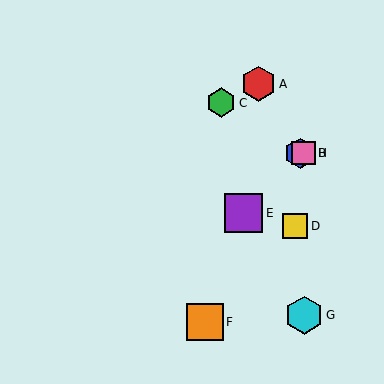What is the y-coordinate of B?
Object B is at y≈153.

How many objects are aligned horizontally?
2 objects (B, H) are aligned horizontally.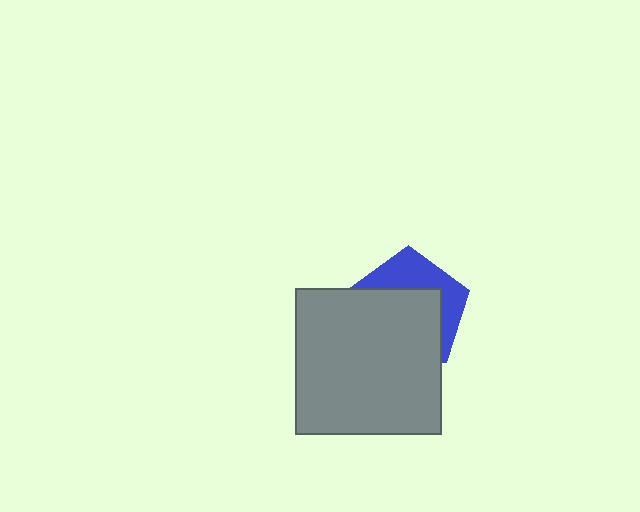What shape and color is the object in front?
The object in front is a gray square.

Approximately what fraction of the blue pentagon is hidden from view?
Roughly 63% of the blue pentagon is hidden behind the gray square.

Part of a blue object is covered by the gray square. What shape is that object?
It is a pentagon.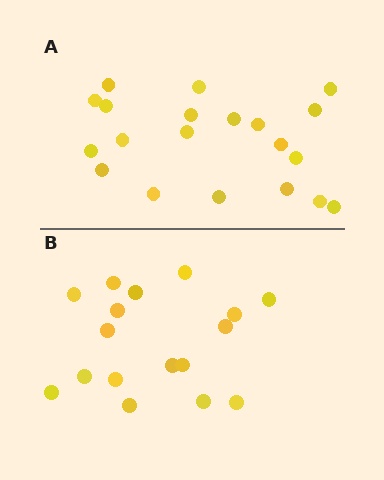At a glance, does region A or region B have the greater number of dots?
Region A (the top region) has more dots.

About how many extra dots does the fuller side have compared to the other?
Region A has just a few more — roughly 2 or 3 more dots than region B.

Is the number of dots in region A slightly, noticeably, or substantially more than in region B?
Region A has only slightly more — the two regions are fairly close. The ratio is roughly 1.2 to 1.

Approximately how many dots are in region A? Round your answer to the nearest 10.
About 20 dots.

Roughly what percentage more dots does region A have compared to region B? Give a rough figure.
About 20% more.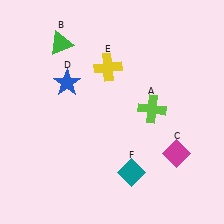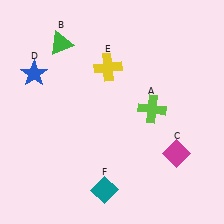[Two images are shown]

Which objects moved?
The objects that moved are: the blue star (D), the teal diamond (F).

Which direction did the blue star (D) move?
The blue star (D) moved left.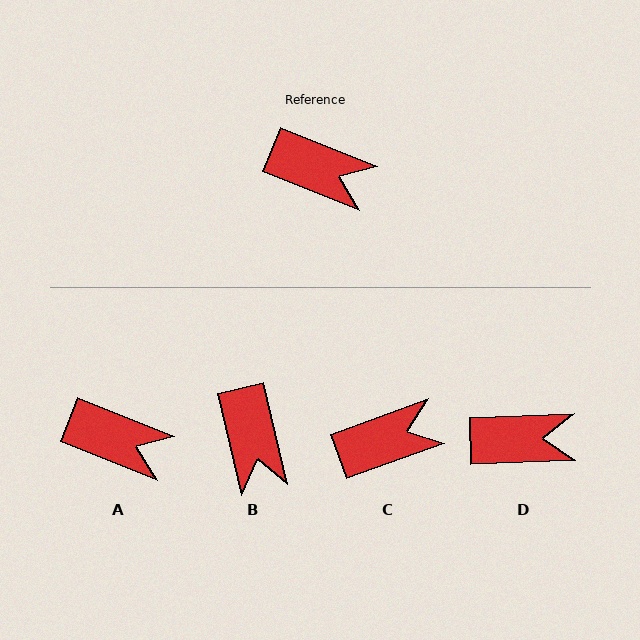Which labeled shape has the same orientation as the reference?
A.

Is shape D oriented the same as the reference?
No, it is off by about 24 degrees.